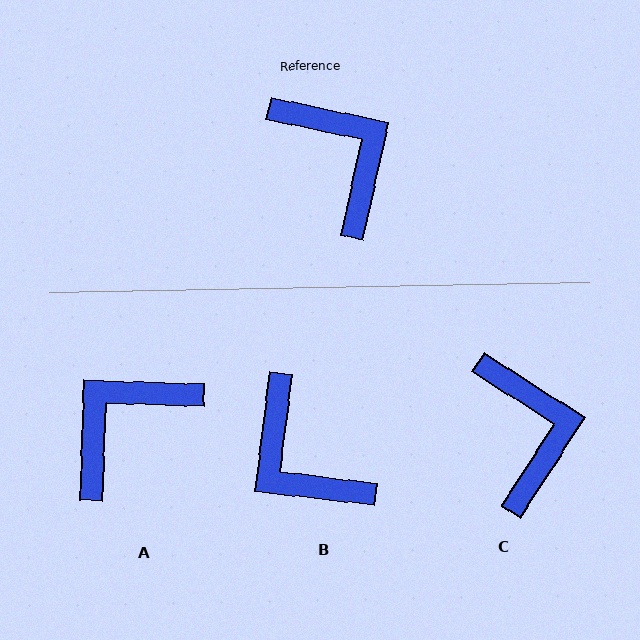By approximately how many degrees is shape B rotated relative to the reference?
Approximately 175 degrees clockwise.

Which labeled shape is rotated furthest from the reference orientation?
B, about 175 degrees away.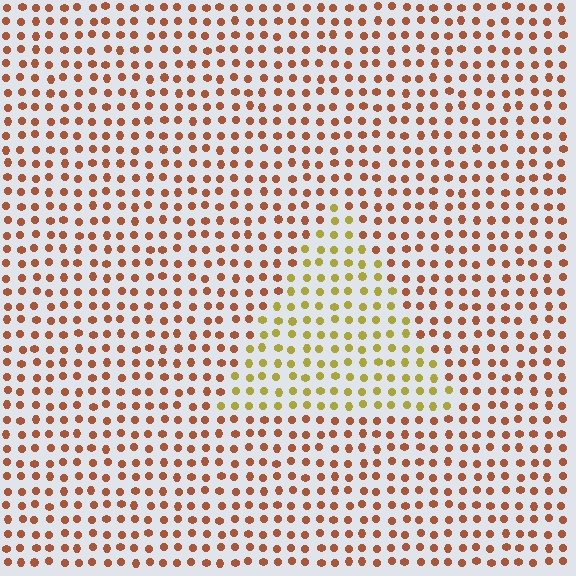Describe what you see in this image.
The image is filled with small brown elements in a uniform arrangement. A triangle-shaped region is visible where the elements are tinted to a slightly different hue, forming a subtle color boundary.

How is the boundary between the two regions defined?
The boundary is defined purely by a slight shift in hue (about 43 degrees). Spacing, size, and orientation are identical on both sides.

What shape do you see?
I see a triangle.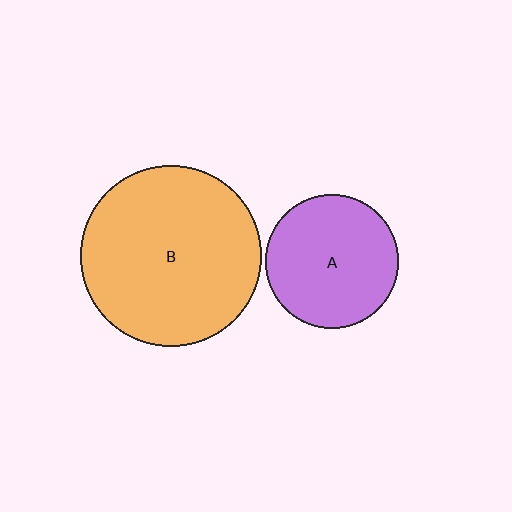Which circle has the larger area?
Circle B (orange).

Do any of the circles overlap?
No, none of the circles overlap.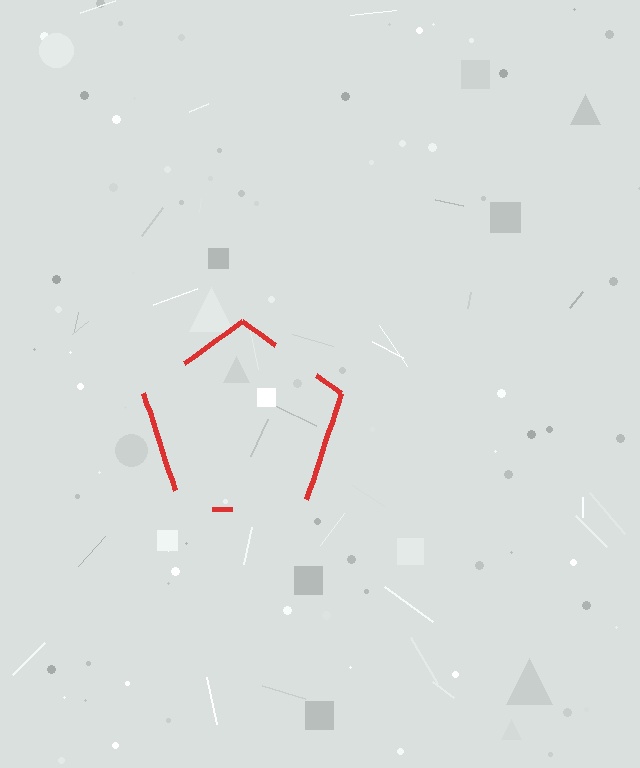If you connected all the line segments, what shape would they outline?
They would outline a pentagon.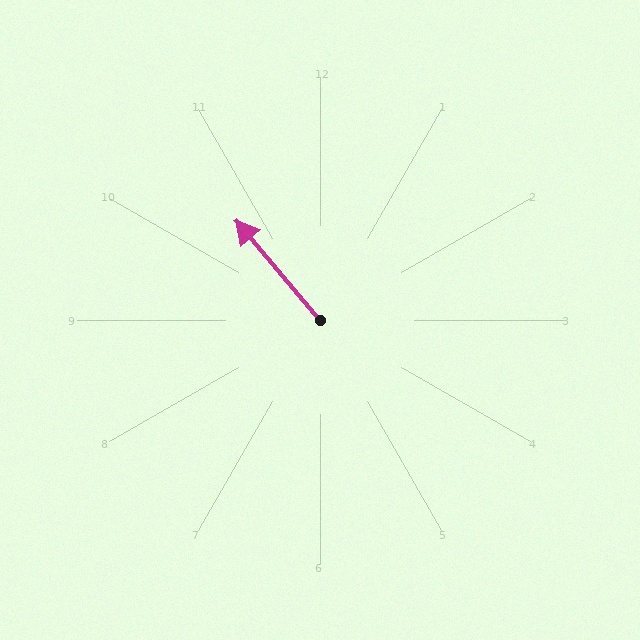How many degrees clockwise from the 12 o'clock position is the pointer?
Approximately 320 degrees.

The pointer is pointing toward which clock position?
Roughly 11 o'clock.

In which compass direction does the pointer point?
Northwest.